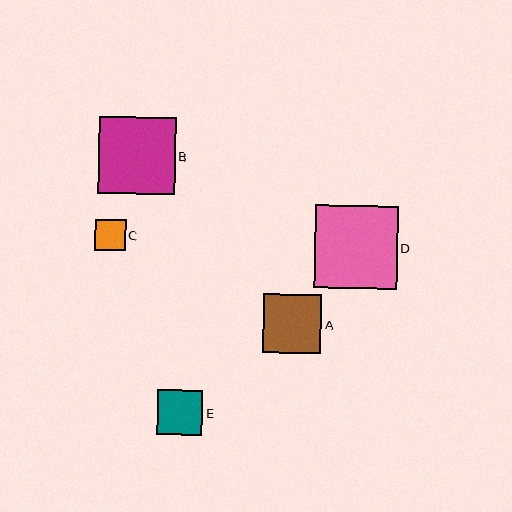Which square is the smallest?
Square C is the smallest with a size of approximately 31 pixels.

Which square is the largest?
Square D is the largest with a size of approximately 83 pixels.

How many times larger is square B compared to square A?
Square B is approximately 1.3 times the size of square A.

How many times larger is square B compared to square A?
Square B is approximately 1.3 times the size of square A.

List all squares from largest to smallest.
From largest to smallest: D, B, A, E, C.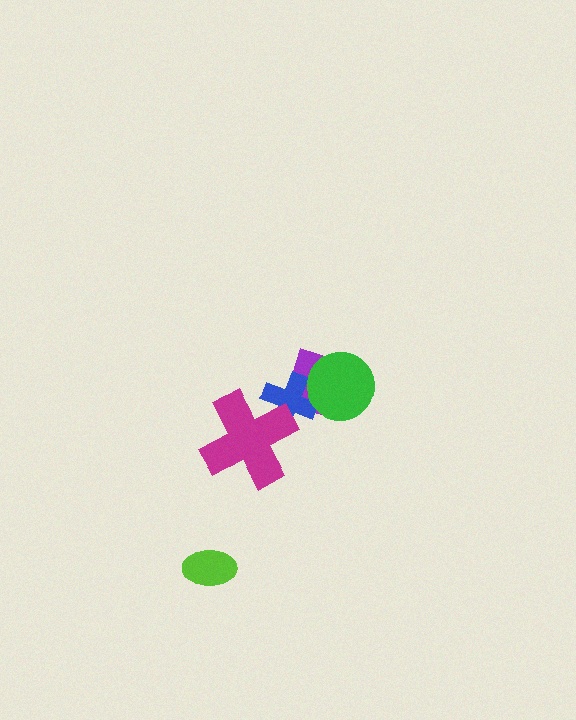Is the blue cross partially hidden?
Yes, it is partially covered by another shape.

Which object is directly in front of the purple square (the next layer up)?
The blue cross is directly in front of the purple square.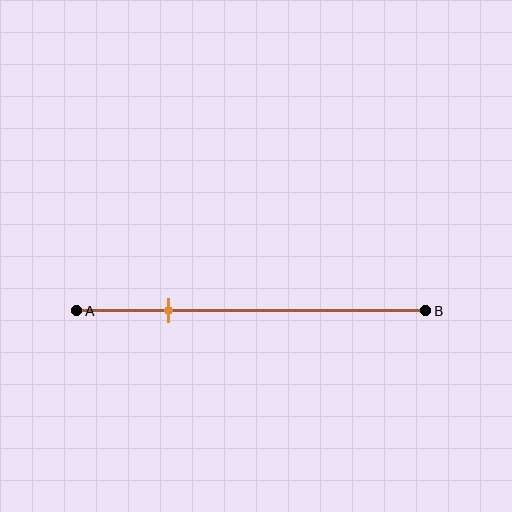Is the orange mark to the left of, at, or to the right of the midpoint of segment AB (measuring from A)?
The orange mark is to the left of the midpoint of segment AB.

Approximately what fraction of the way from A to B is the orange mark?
The orange mark is approximately 25% of the way from A to B.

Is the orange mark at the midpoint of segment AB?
No, the mark is at about 25% from A, not at the 50% midpoint.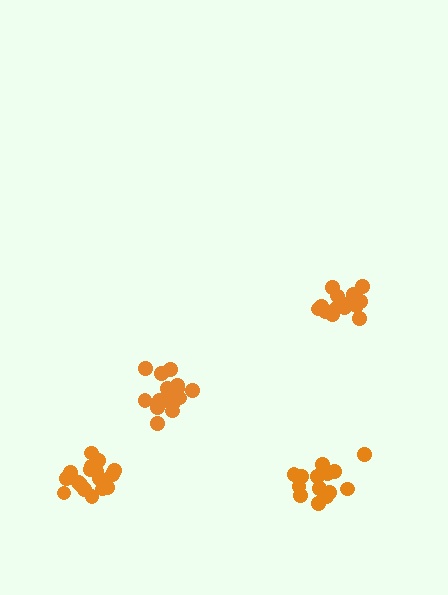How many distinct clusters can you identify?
There are 4 distinct clusters.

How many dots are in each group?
Group 1: 15 dots, Group 2: 17 dots, Group 3: 15 dots, Group 4: 18 dots (65 total).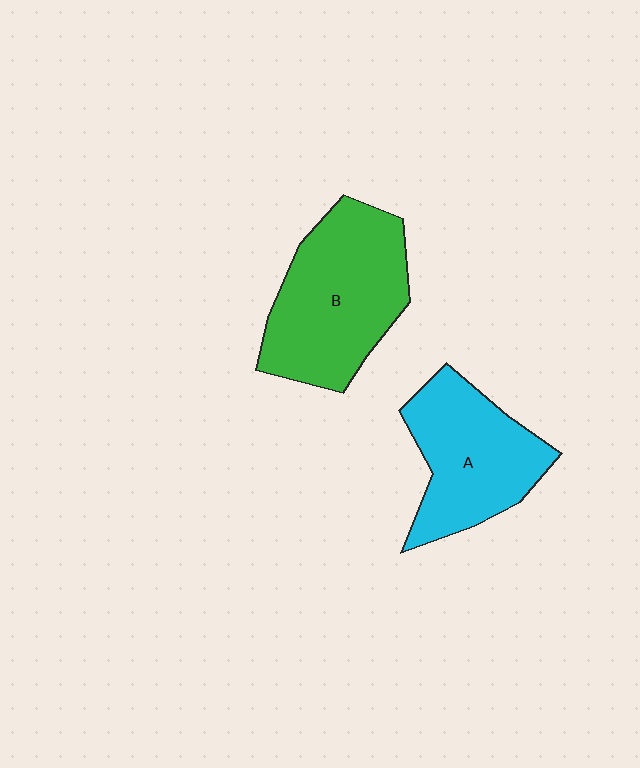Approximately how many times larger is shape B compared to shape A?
Approximately 1.2 times.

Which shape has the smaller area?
Shape A (cyan).